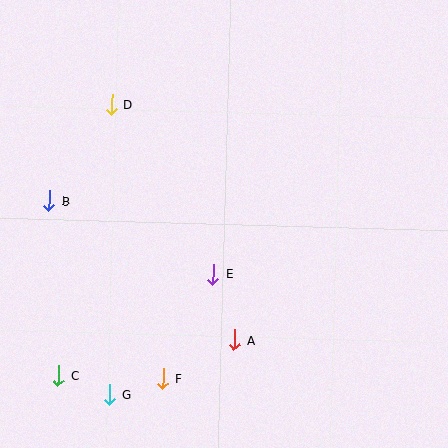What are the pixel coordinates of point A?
Point A is at (235, 340).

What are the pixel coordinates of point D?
Point D is at (112, 104).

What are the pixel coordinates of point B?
Point B is at (50, 201).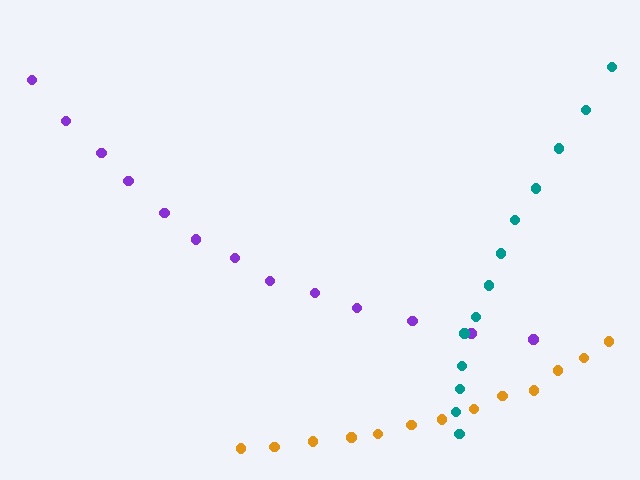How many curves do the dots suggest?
There are 3 distinct paths.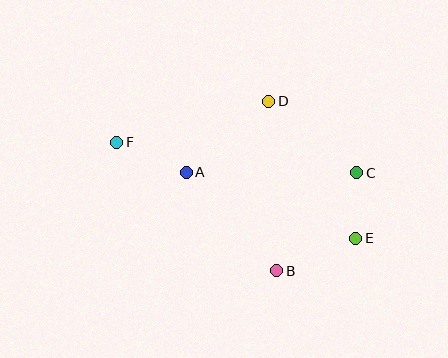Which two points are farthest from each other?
Points E and F are farthest from each other.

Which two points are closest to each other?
Points C and E are closest to each other.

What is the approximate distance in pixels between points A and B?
The distance between A and B is approximately 134 pixels.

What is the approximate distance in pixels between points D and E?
The distance between D and E is approximately 162 pixels.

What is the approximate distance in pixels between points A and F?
The distance between A and F is approximately 75 pixels.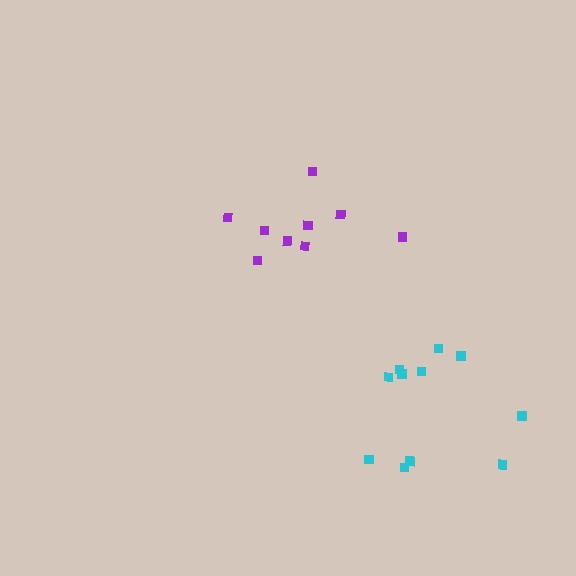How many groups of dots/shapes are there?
There are 2 groups.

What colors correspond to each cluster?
The clusters are colored: cyan, purple.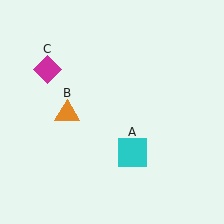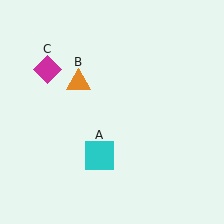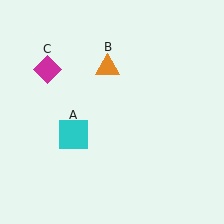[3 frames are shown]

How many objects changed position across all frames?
2 objects changed position: cyan square (object A), orange triangle (object B).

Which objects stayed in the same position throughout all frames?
Magenta diamond (object C) remained stationary.